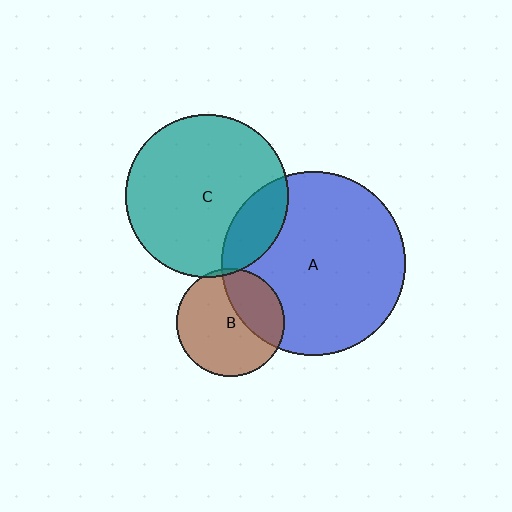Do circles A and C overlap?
Yes.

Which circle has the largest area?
Circle A (blue).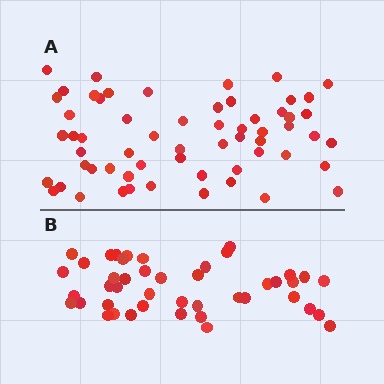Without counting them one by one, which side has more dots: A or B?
Region A (the top region) has more dots.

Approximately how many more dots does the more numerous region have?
Region A has approximately 15 more dots than region B.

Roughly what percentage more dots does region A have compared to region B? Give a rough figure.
About 35% more.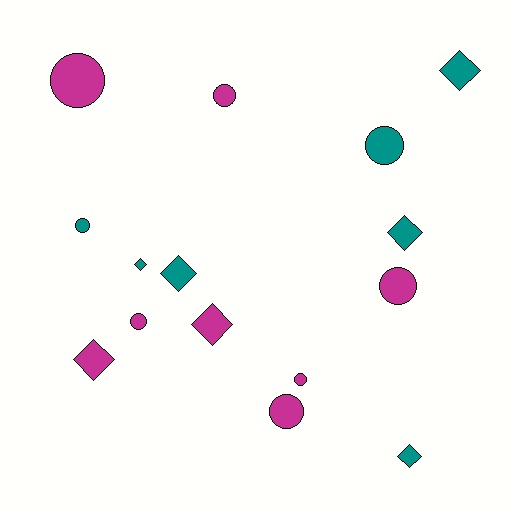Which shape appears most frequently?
Circle, with 8 objects.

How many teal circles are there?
There are 2 teal circles.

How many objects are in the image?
There are 15 objects.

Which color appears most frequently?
Magenta, with 8 objects.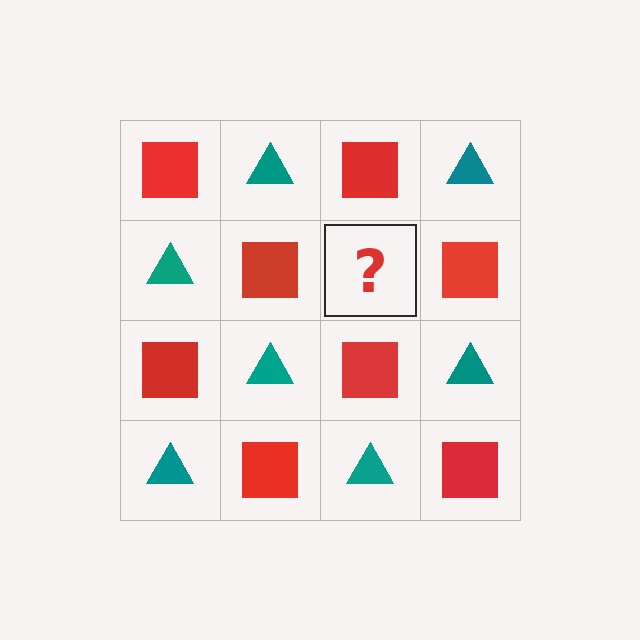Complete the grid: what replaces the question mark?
The question mark should be replaced with a teal triangle.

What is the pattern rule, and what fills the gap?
The rule is that it alternates red square and teal triangle in a checkerboard pattern. The gap should be filled with a teal triangle.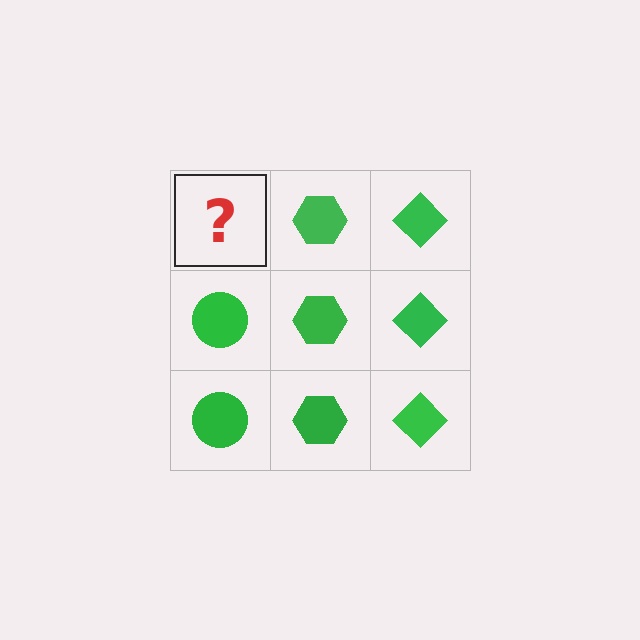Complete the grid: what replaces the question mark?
The question mark should be replaced with a green circle.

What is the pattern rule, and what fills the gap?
The rule is that each column has a consistent shape. The gap should be filled with a green circle.